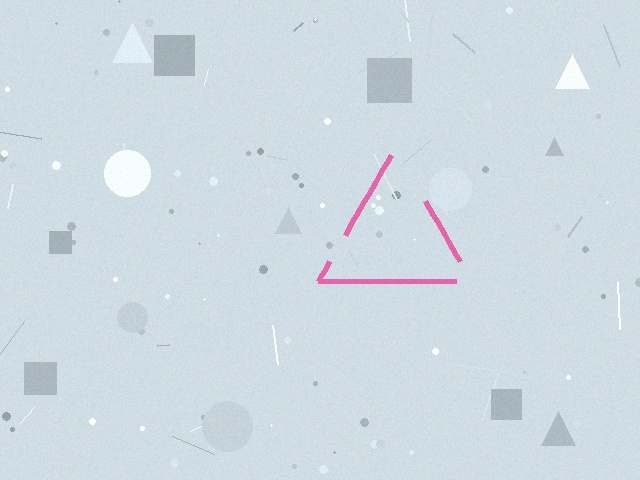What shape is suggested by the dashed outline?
The dashed outline suggests a triangle.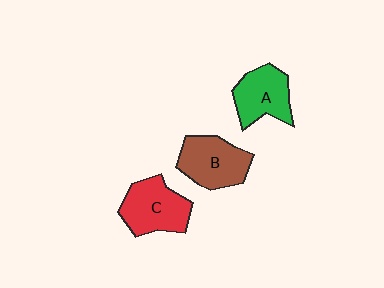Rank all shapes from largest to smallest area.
From largest to smallest: C (red), B (brown), A (green).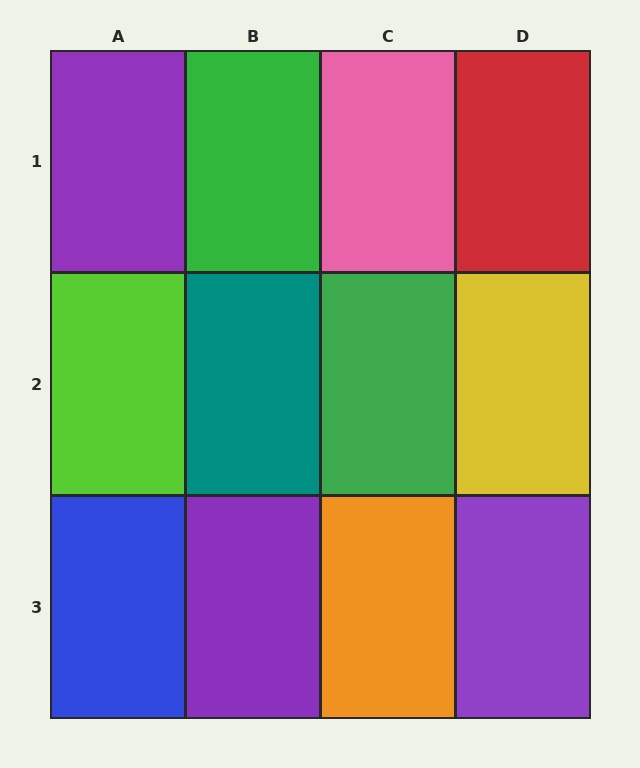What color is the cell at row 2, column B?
Teal.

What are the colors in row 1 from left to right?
Purple, green, pink, red.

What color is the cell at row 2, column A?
Lime.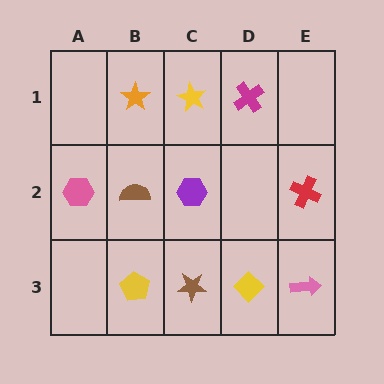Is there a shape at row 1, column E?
No, that cell is empty.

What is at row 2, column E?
A red cross.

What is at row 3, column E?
A pink arrow.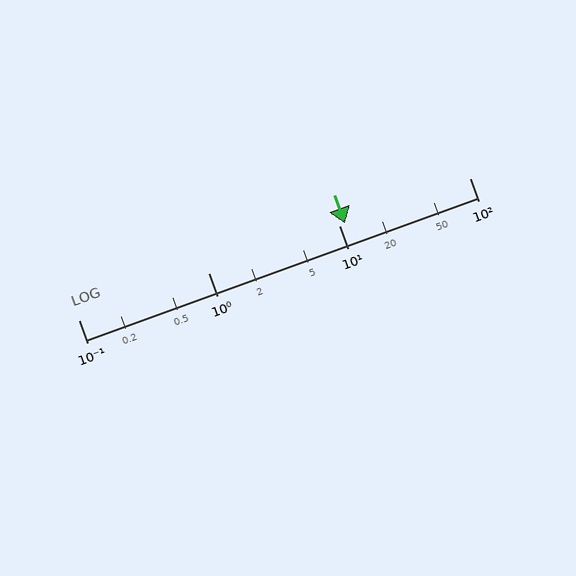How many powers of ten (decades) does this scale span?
The scale spans 3 decades, from 0.1 to 100.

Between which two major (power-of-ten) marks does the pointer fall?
The pointer is between 10 and 100.